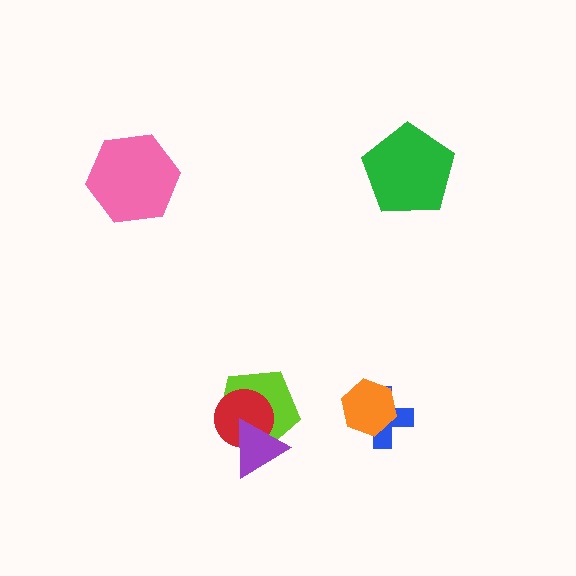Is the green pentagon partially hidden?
No, no other shape covers it.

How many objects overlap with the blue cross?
1 object overlaps with the blue cross.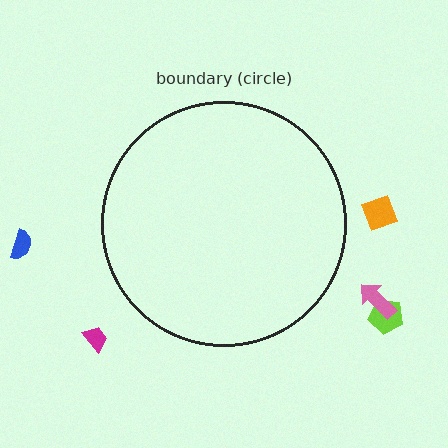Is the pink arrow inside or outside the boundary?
Outside.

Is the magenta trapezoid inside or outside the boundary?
Outside.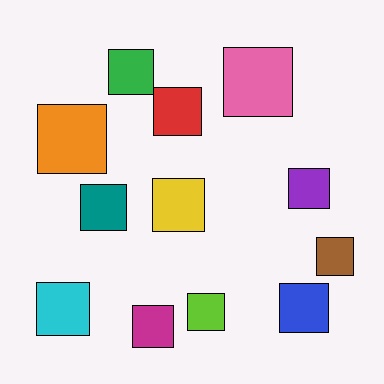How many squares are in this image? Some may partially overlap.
There are 12 squares.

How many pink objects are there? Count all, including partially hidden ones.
There is 1 pink object.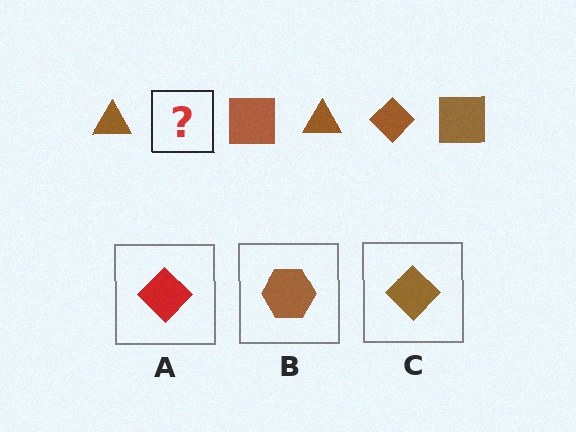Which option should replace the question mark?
Option C.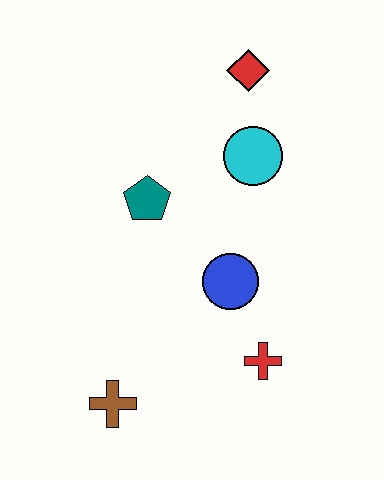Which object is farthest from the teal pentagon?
The brown cross is farthest from the teal pentagon.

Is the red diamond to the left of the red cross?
Yes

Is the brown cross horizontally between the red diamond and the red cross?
No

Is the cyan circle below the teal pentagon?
No